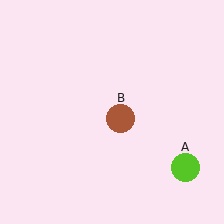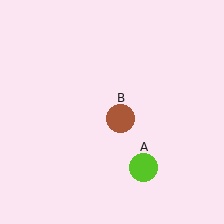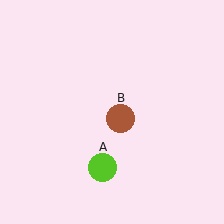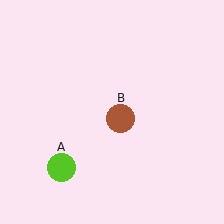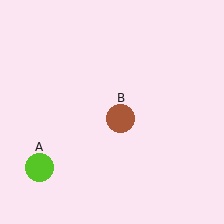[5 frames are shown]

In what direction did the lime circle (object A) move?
The lime circle (object A) moved left.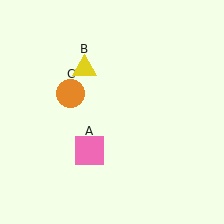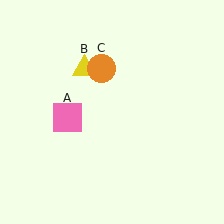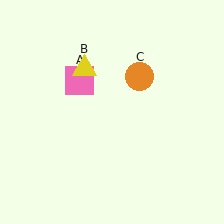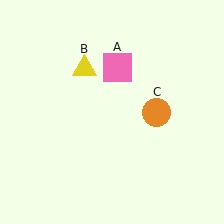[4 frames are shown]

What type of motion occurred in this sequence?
The pink square (object A), orange circle (object C) rotated clockwise around the center of the scene.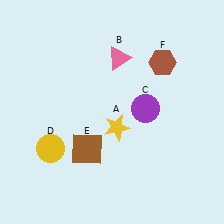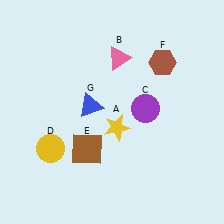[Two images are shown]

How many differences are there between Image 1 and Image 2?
There is 1 difference between the two images.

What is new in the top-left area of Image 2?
A blue triangle (G) was added in the top-left area of Image 2.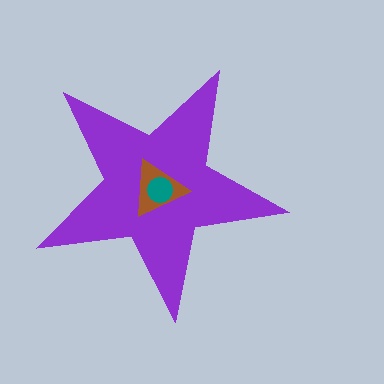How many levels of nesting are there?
3.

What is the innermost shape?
The teal circle.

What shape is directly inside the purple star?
The brown triangle.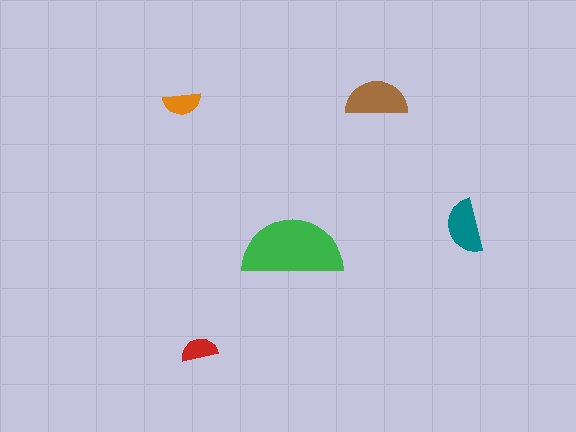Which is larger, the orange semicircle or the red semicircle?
The orange one.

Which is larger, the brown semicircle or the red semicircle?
The brown one.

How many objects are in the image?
There are 5 objects in the image.